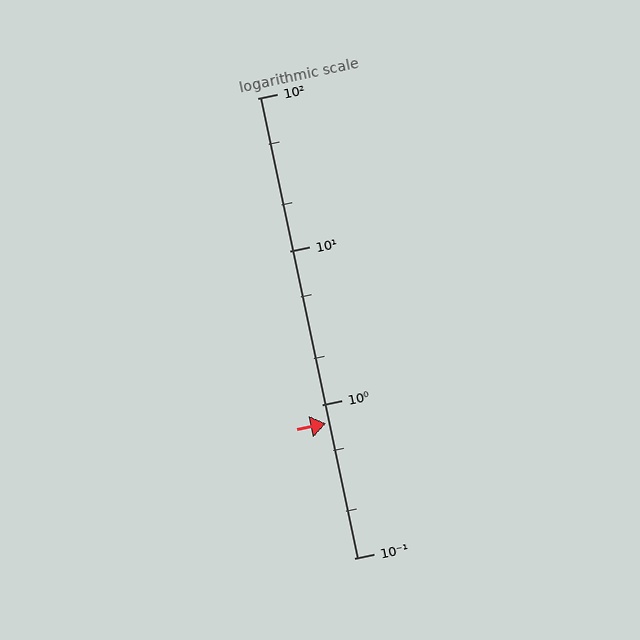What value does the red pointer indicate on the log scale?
The pointer indicates approximately 0.76.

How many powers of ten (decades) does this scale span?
The scale spans 3 decades, from 0.1 to 100.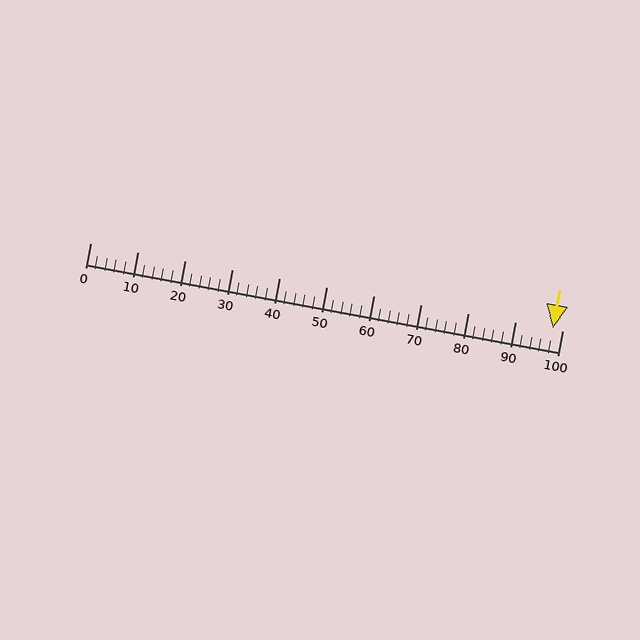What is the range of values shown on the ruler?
The ruler shows values from 0 to 100.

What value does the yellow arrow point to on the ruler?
The yellow arrow points to approximately 98.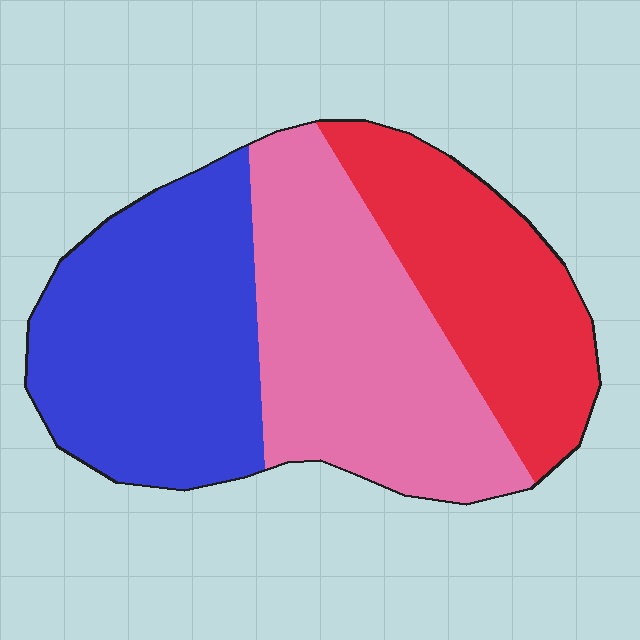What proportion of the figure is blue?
Blue takes up between a third and a half of the figure.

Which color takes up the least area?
Red, at roughly 25%.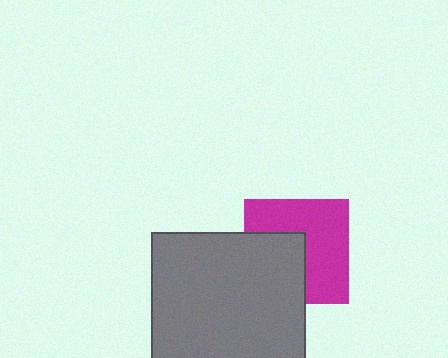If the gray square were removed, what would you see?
You would see the complete magenta square.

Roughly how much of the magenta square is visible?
About half of it is visible (roughly 60%).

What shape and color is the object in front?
The object in front is a gray square.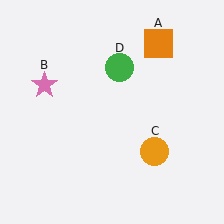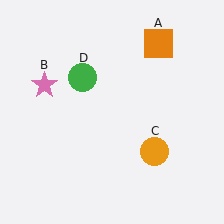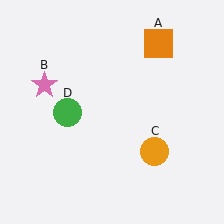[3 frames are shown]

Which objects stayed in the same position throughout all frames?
Orange square (object A) and pink star (object B) and orange circle (object C) remained stationary.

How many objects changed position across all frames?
1 object changed position: green circle (object D).